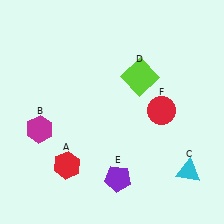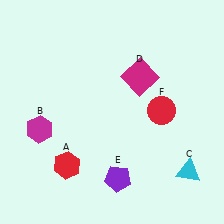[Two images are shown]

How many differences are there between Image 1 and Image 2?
There is 1 difference between the two images.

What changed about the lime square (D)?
In Image 1, D is lime. In Image 2, it changed to magenta.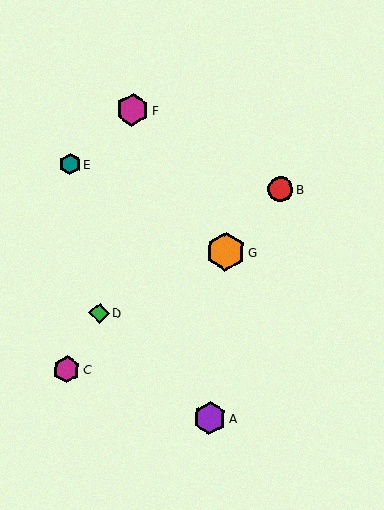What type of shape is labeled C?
Shape C is a magenta hexagon.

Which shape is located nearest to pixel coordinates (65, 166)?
The teal hexagon (labeled E) at (70, 164) is nearest to that location.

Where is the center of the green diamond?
The center of the green diamond is at (99, 313).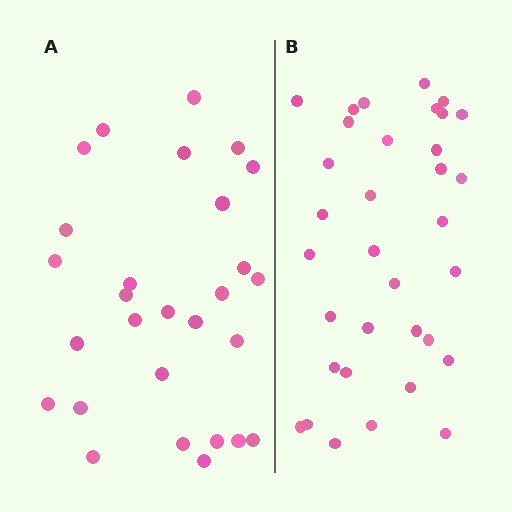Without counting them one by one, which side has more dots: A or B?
Region B (the right region) has more dots.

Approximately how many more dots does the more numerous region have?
Region B has about 6 more dots than region A.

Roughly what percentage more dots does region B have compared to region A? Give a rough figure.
About 20% more.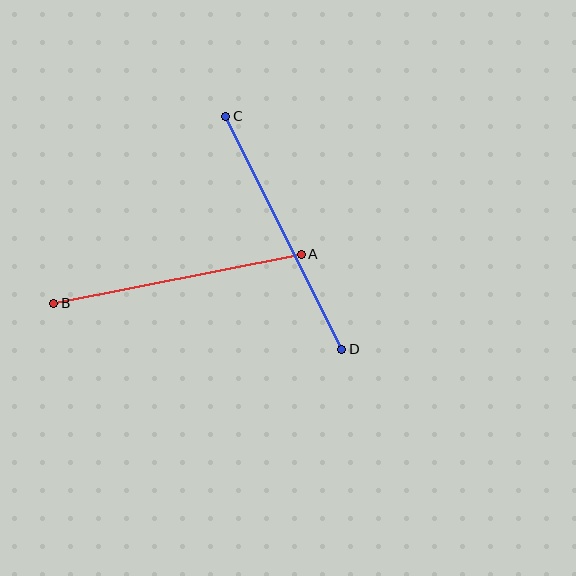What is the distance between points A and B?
The distance is approximately 253 pixels.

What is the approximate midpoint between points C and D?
The midpoint is at approximately (284, 233) pixels.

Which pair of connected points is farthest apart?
Points C and D are farthest apart.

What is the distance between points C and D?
The distance is approximately 260 pixels.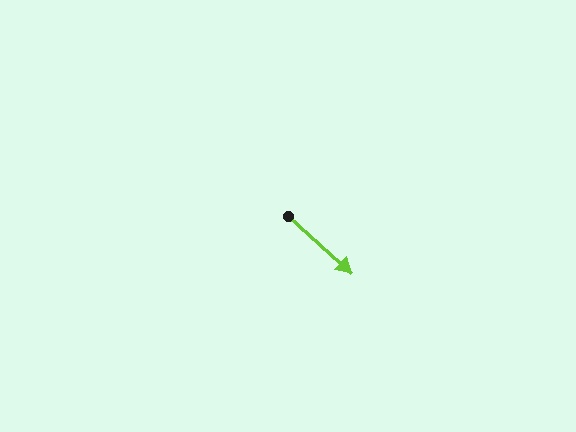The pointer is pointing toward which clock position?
Roughly 4 o'clock.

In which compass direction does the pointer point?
Southeast.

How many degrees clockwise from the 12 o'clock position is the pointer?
Approximately 132 degrees.